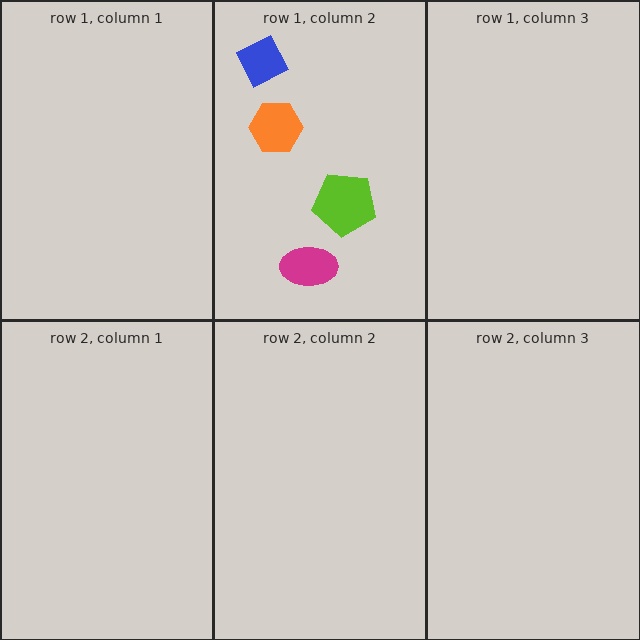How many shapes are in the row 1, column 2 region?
4.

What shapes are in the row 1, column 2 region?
The magenta ellipse, the blue diamond, the lime pentagon, the orange hexagon.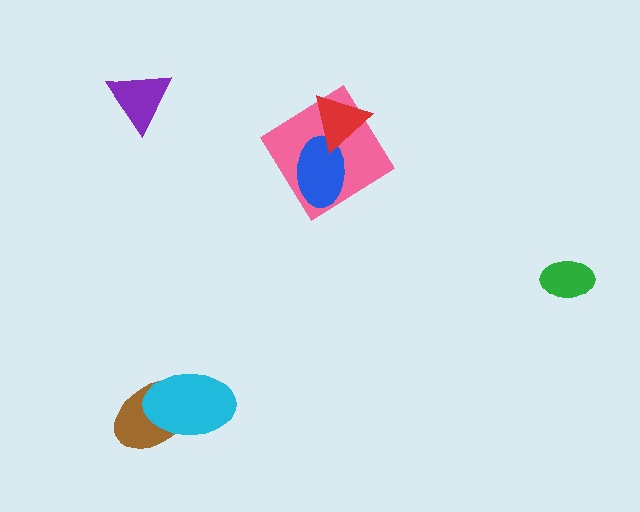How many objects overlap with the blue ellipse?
2 objects overlap with the blue ellipse.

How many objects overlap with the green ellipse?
0 objects overlap with the green ellipse.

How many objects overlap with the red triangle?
2 objects overlap with the red triangle.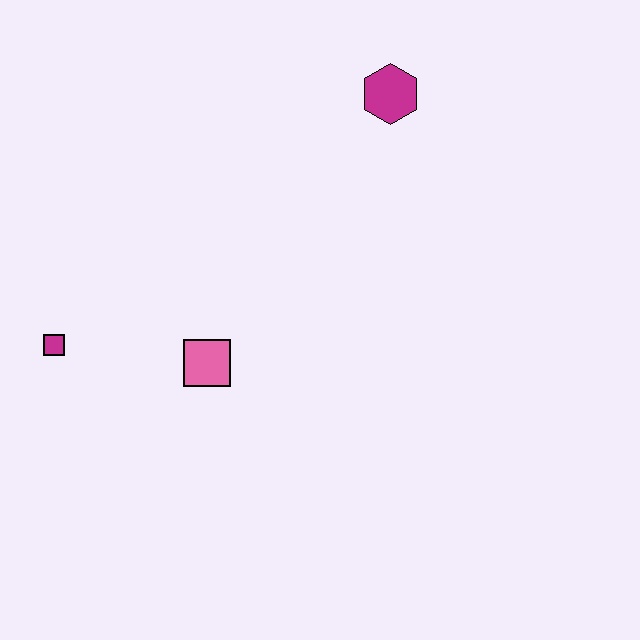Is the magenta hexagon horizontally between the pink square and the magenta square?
No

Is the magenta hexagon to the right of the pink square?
Yes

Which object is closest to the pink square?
The magenta square is closest to the pink square.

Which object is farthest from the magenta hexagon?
The magenta square is farthest from the magenta hexagon.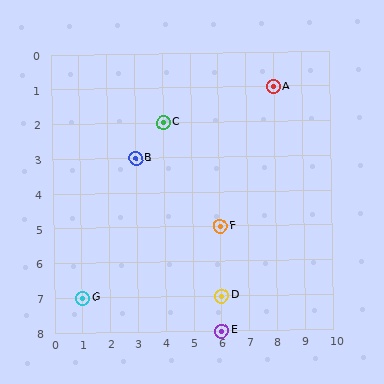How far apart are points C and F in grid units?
Points C and F are 2 columns and 3 rows apart (about 3.6 grid units diagonally).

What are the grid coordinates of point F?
Point F is at grid coordinates (6, 5).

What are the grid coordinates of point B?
Point B is at grid coordinates (3, 3).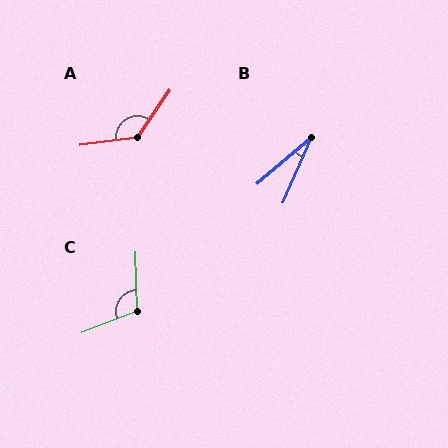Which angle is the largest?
A, at approximately 131 degrees.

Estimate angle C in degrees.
Approximately 109 degrees.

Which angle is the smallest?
B, at approximately 26 degrees.